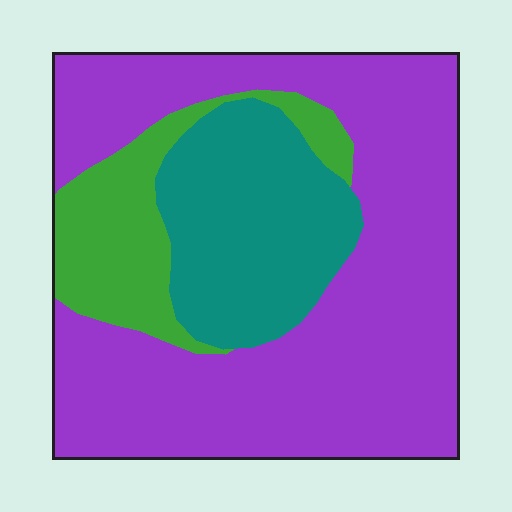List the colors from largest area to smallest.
From largest to smallest: purple, teal, green.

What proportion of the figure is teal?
Teal covers 22% of the figure.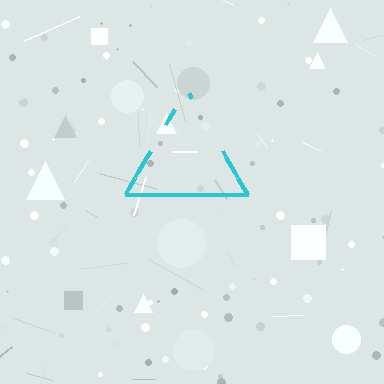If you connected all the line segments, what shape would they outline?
They would outline a triangle.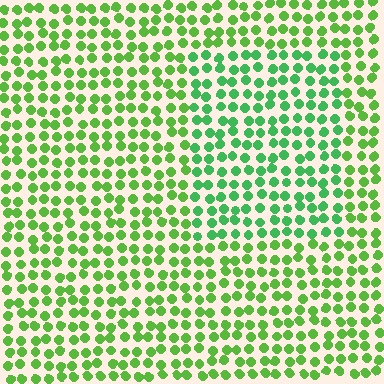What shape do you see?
I see a rectangle.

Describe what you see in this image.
The image is filled with small lime elements in a uniform arrangement. A rectangle-shaped region is visible where the elements are tinted to a slightly different hue, forming a subtle color boundary.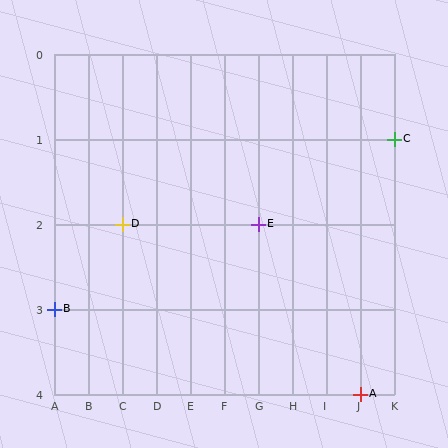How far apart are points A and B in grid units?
Points A and B are 9 columns and 1 row apart (about 9.1 grid units diagonally).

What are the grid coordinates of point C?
Point C is at grid coordinates (K, 1).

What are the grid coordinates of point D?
Point D is at grid coordinates (C, 2).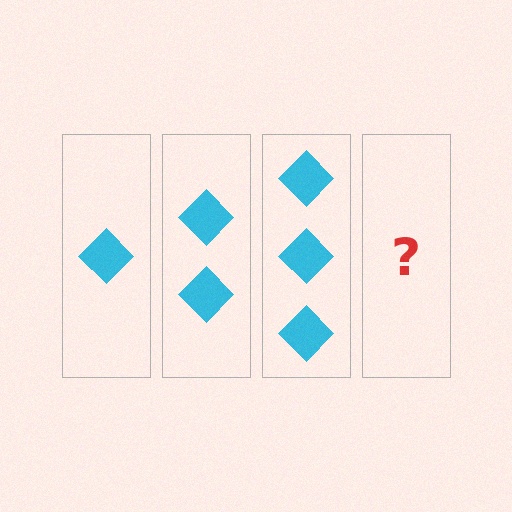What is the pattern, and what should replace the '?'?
The pattern is that each step adds one more diamond. The '?' should be 4 diamonds.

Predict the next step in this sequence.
The next step is 4 diamonds.